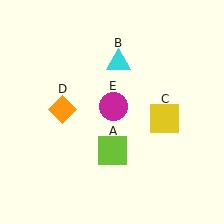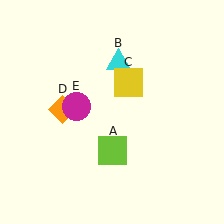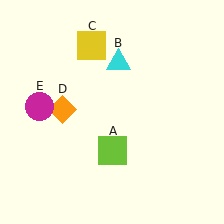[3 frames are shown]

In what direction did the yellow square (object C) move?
The yellow square (object C) moved up and to the left.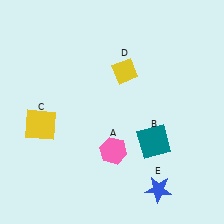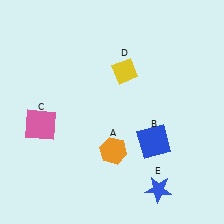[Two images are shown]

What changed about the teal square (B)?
In Image 1, B is teal. In Image 2, it changed to blue.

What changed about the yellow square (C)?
In Image 1, C is yellow. In Image 2, it changed to pink.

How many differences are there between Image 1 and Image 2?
There are 3 differences between the two images.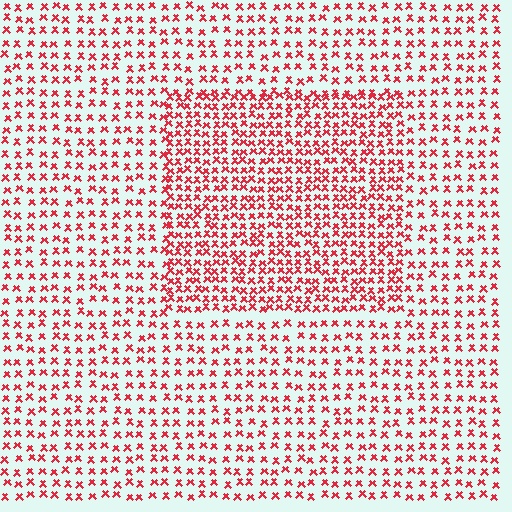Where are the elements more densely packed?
The elements are more densely packed inside the rectangle boundary.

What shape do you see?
I see a rectangle.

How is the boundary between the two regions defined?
The boundary is defined by a change in element density (approximately 1.8x ratio). All elements are the same color, size, and shape.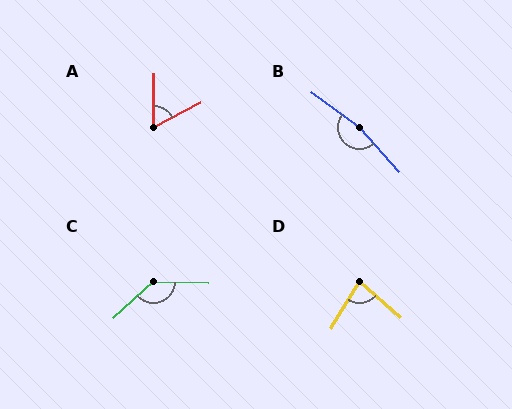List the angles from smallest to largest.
A (61°), D (81°), C (137°), B (169°).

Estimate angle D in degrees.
Approximately 81 degrees.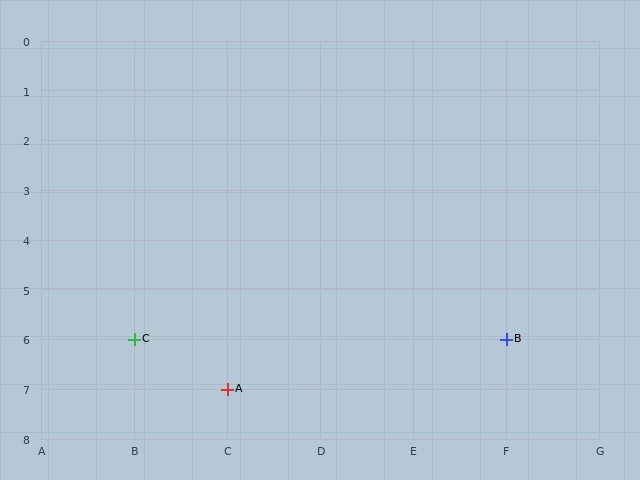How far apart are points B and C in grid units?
Points B and C are 4 columns apart.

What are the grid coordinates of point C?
Point C is at grid coordinates (B, 6).